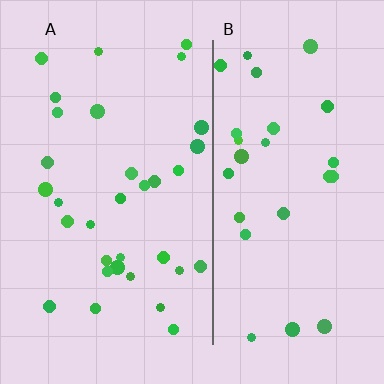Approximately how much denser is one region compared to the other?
Approximately 1.2× — region A over region B.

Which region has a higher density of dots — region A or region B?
A (the left).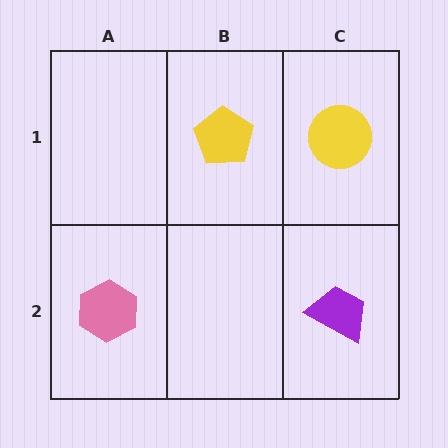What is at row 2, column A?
A pink hexagon.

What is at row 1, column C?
A yellow circle.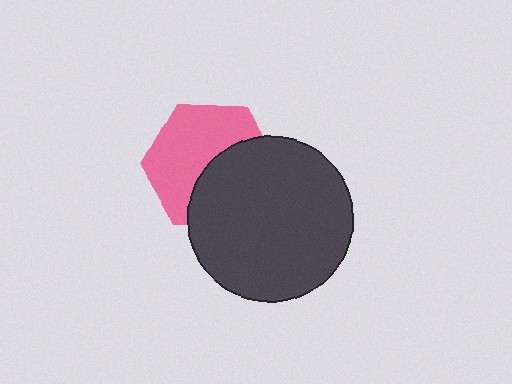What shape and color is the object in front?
The object in front is a dark gray circle.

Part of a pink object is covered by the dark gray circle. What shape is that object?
It is a hexagon.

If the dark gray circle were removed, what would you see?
You would see the complete pink hexagon.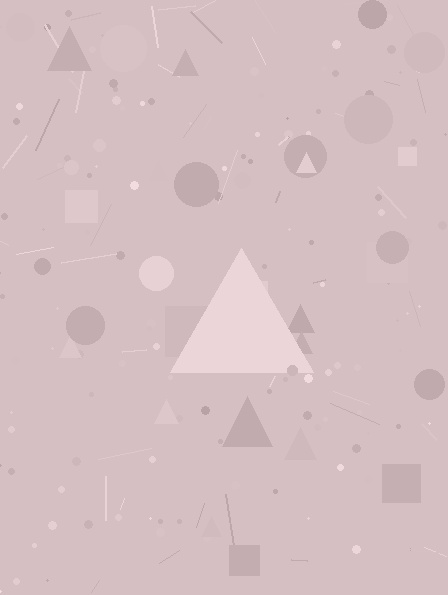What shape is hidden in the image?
A triangle is hidden in the image.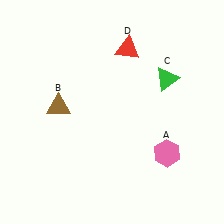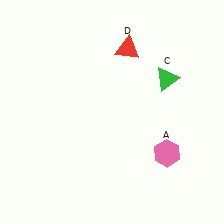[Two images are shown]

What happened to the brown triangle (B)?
The brown triangle (B) was removed in Image 2. It was in the top-left area of Image 1.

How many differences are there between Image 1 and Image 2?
There is 1 difference between the two images.